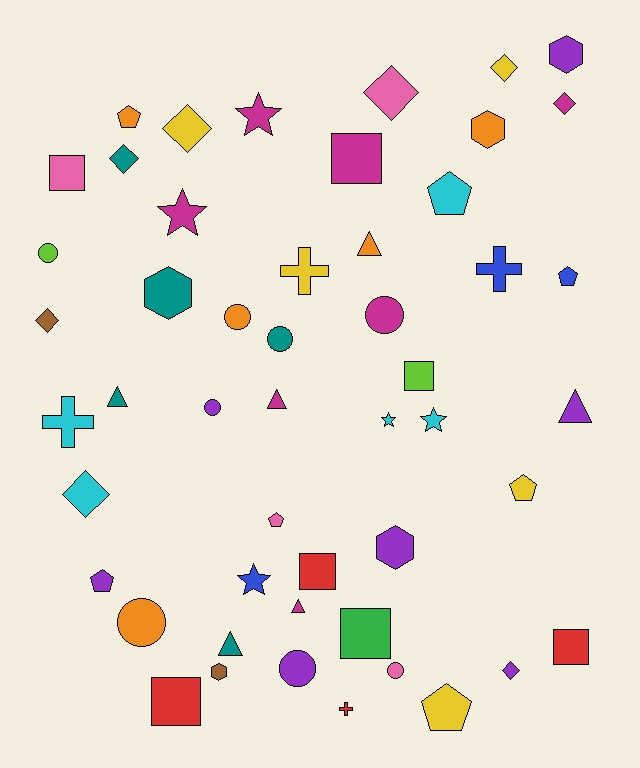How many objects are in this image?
There are 50 objects.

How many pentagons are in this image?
There are 7 pentagons.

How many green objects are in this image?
There is 1 green object.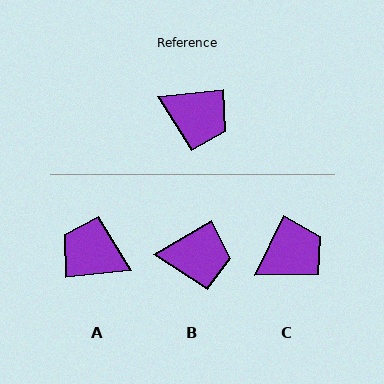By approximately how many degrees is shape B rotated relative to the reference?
Approximately 24 degrees counter-clockwise.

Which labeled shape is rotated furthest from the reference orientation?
A, about 179 degrees away.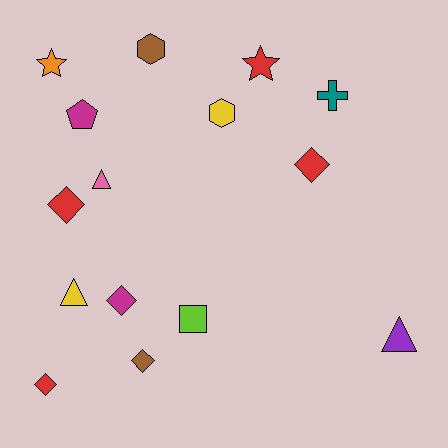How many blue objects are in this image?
There are no blue objects.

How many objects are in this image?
There are 15 objects.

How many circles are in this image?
There are no circles.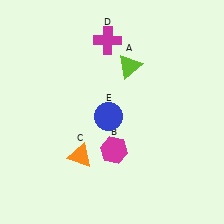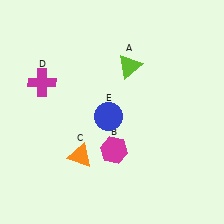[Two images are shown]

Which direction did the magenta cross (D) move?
The magenta cross (D) moved left.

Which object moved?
The magenta cross (D) moved left.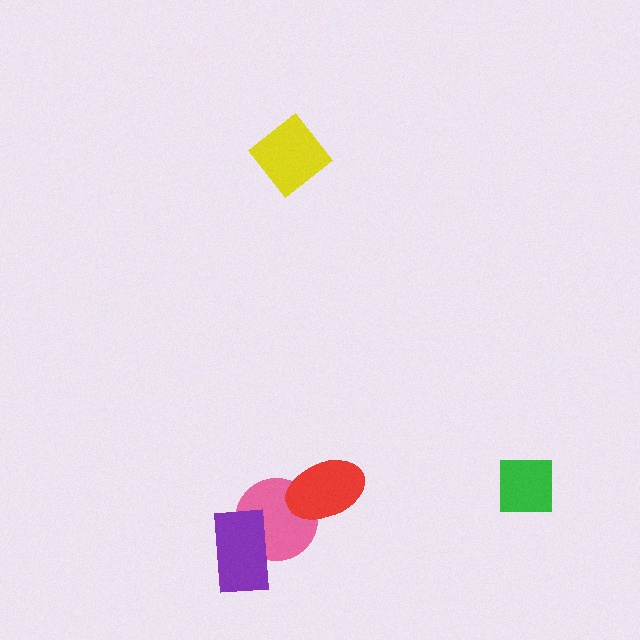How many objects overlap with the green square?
0 objects overlap with the green square.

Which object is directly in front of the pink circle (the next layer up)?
The purple rectangle is directly in front of the pink circle.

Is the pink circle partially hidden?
Yes, it is partially covered by another shape.